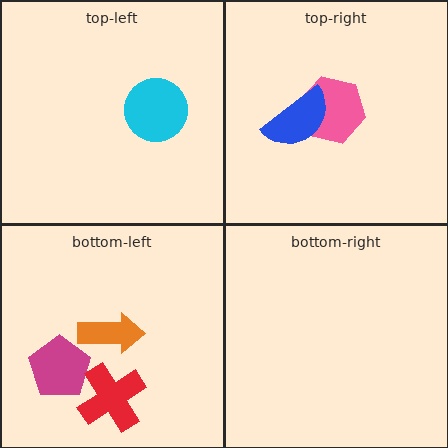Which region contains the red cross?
The bottom-left region.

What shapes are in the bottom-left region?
The orange arrow, the magenta pentagon, the red cross.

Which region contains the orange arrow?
The bottom-left region.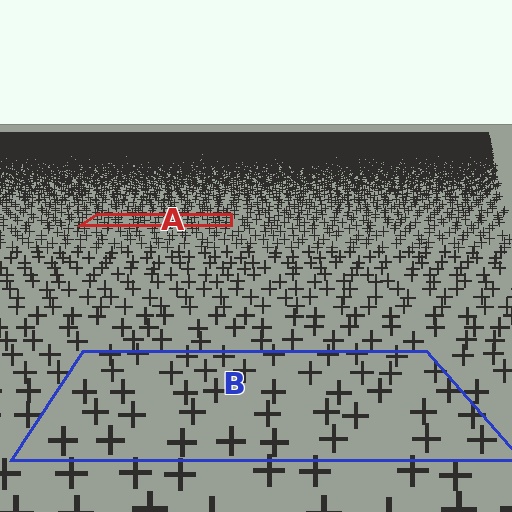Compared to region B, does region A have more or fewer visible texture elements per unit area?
Region A has more texture elements per unit area — they are packed more densely because it is farther away.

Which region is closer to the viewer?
Region B is closer. The texture elements there are larger and more spread out.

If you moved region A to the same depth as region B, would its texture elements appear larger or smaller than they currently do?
They would appear larger. At a closer depth, the same texture elements are projected at a bigger on-screen size.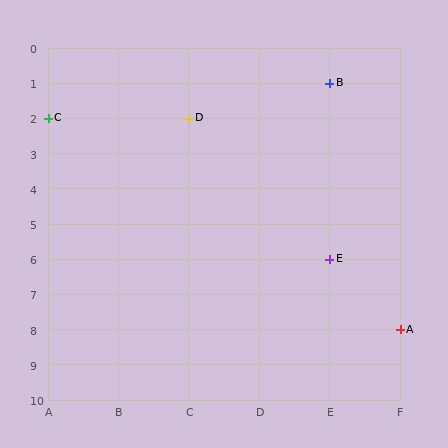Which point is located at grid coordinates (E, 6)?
Point E is at (E, 6).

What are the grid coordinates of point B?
Point B is at grid coordinates (E, 1).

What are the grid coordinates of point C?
Point C is at grid coordinates (A, 2).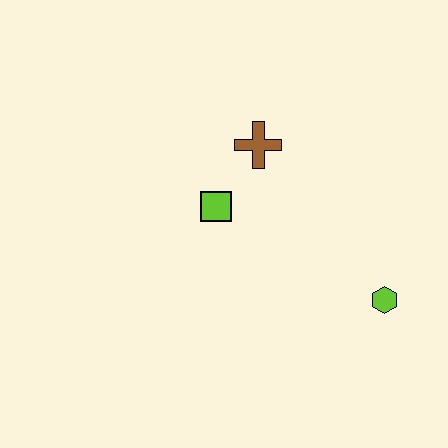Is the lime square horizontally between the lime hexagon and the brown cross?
No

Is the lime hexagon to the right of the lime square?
Yes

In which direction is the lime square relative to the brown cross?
The lime square is below the brown cross.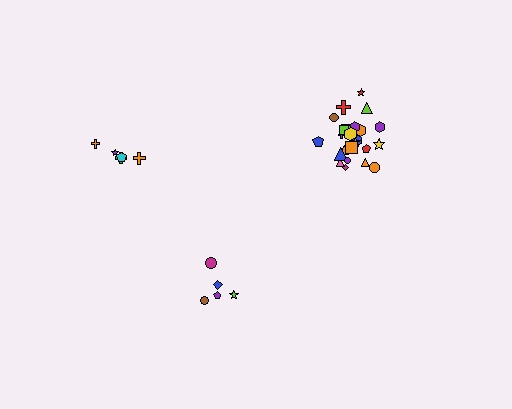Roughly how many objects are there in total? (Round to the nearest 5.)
Roughly 35 objects in total.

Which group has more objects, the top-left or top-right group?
The top-right group.